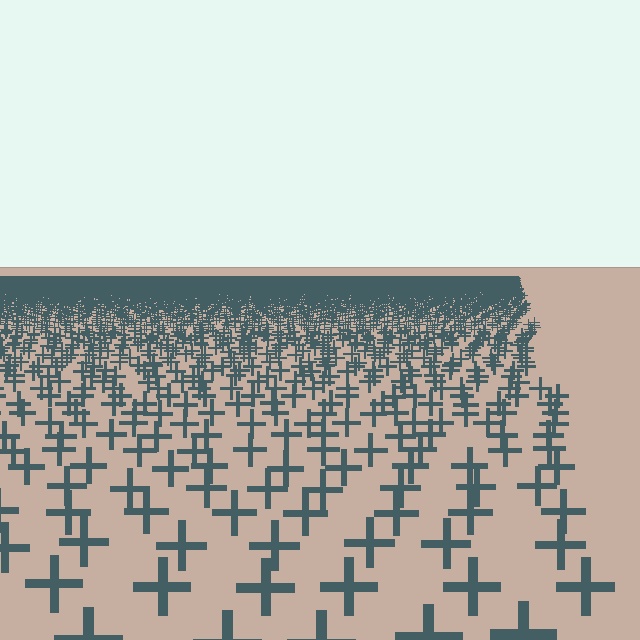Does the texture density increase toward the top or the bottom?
Density increases toward the top.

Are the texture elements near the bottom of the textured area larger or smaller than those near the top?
Larger. Near the bottom, elements are closer to the viewer and appear at a bigger on-screen size.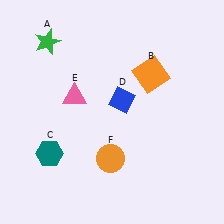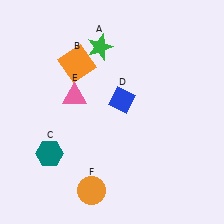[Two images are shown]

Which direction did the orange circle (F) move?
The orange circle (F) moved down.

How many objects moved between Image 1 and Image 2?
3 objects moved between the two images.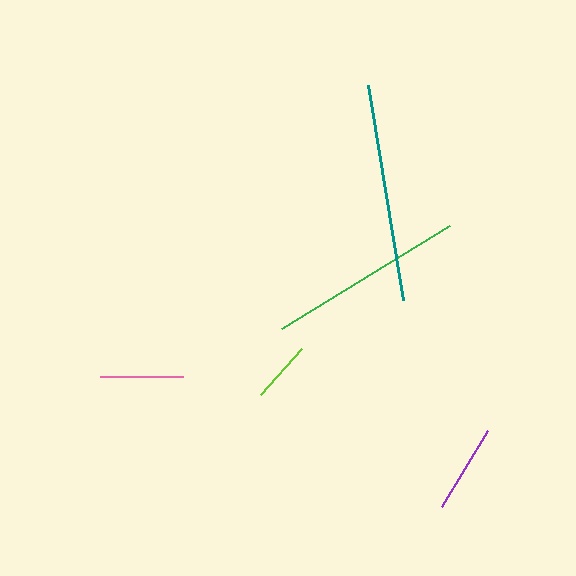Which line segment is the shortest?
The lime line is the shortest at approximately 61 pixels.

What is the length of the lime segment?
The lime segment is approximately 61 pixels long.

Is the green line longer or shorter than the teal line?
The teal line is longer than the green line.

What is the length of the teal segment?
The teal segment is approximately 218 pixels long.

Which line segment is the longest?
The teal line is the longest at approximately 218 pixels.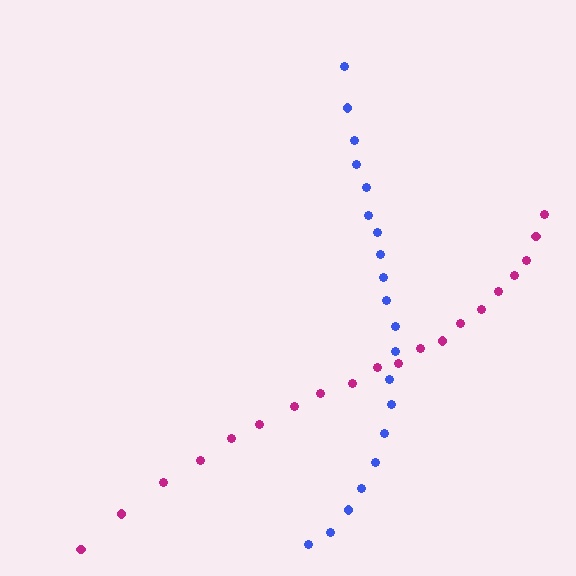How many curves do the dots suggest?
There are 2 distinct paths.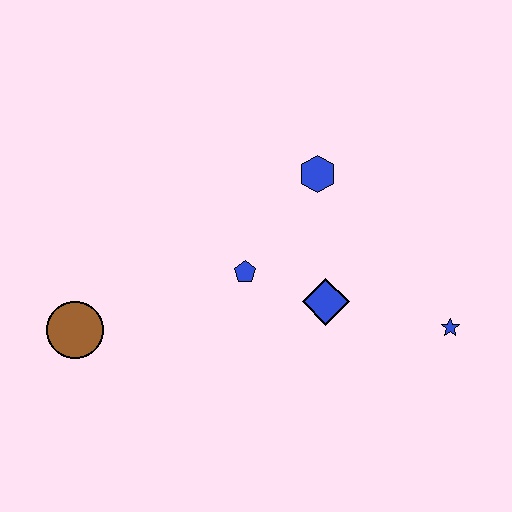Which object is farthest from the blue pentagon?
The blue star is farthest from the blue pentagon.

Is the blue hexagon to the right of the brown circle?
Yes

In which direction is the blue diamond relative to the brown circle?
The blue diamond is to the right of the brown circle.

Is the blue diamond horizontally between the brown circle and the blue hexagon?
No